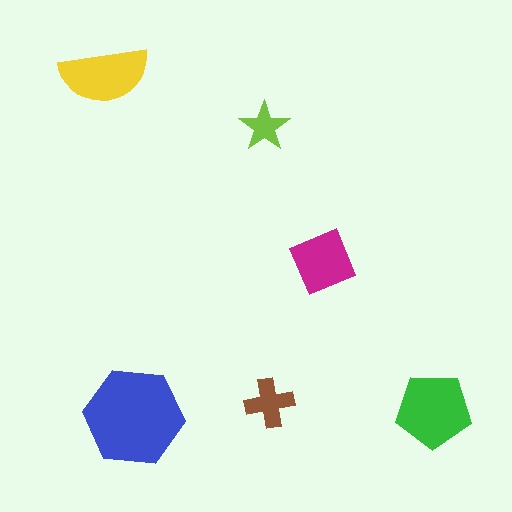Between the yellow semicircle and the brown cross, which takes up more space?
The yellow semicircle.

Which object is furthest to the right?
The green pentagon is rightmost.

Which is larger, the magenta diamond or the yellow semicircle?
The yellow semicircle.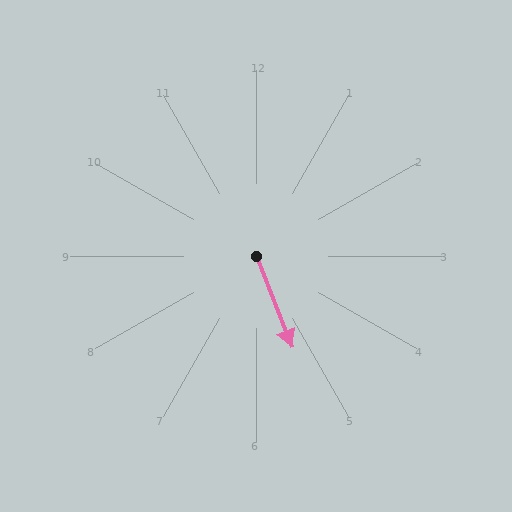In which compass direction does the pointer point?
South.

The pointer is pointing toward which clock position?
Roughly 5 o'clock.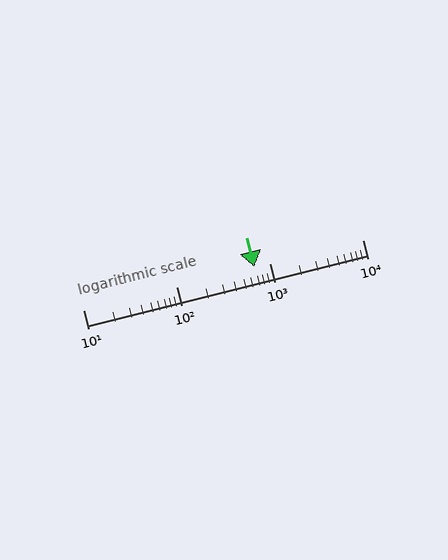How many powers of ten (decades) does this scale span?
The scale spans 3 decades, from 10 to 10000.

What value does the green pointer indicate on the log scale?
The pointer indicates approximately 690.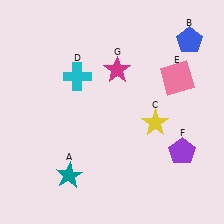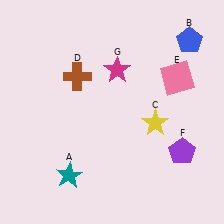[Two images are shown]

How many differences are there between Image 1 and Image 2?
There is 1 difference between the two images.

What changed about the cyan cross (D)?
In Image 1, D is cyan. In Image 2, it changed to brown.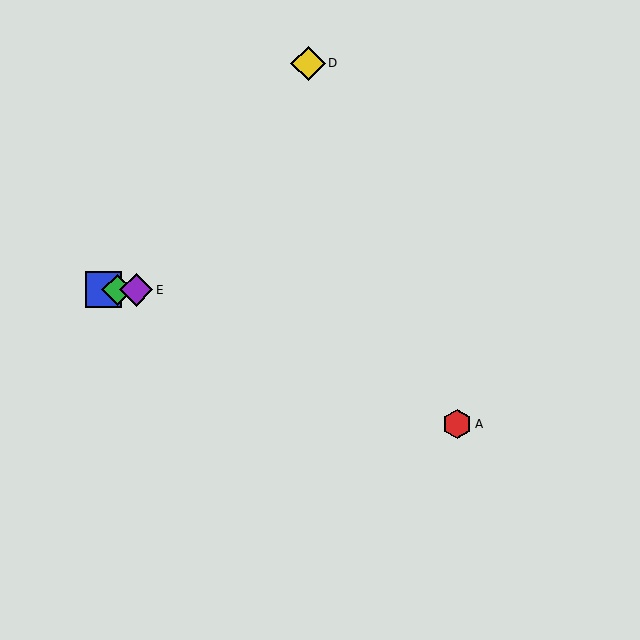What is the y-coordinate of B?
Object B is at y≈290.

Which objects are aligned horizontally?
Objects B, C, E are aligned horizontally.